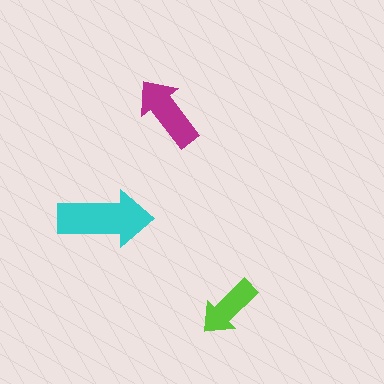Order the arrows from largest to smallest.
the cyan one, the magenta one, the lime one.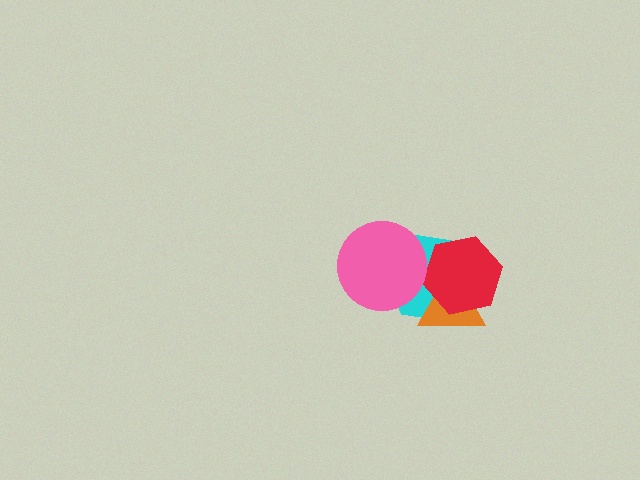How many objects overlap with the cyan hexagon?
3 objects overlap with the cyan hexagon.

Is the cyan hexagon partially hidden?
Yes, it is partially covered by another shape.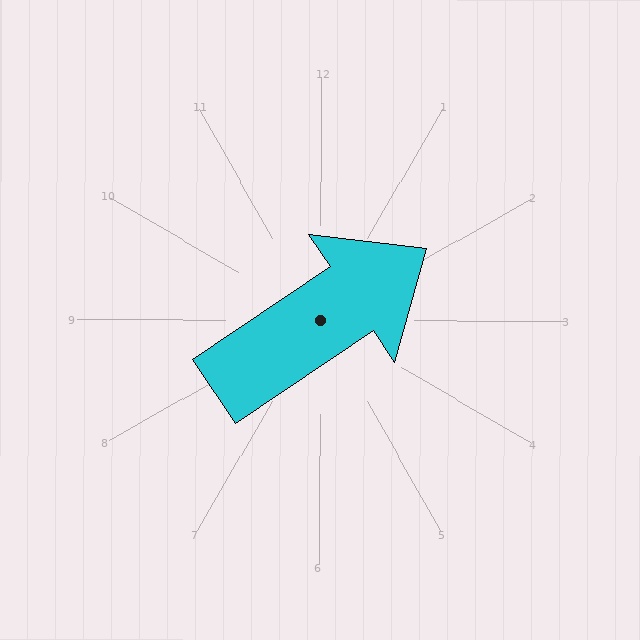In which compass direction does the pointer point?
Northeast.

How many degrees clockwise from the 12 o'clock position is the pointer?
Approximately 56 degrees.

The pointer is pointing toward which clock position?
Roughly 2 o'clock.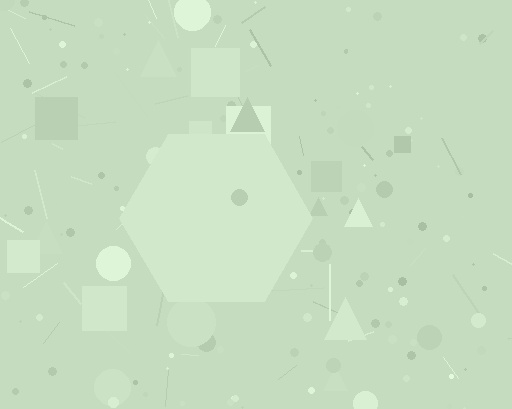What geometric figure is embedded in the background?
A hexagon is embedded in the background.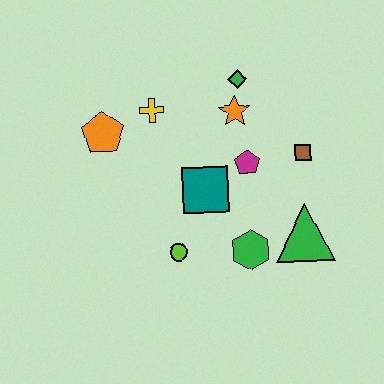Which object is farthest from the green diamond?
The lime circle is farthest from the green diamond.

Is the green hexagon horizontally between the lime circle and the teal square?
No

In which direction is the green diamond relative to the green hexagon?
The green diamond is above the green hexagon.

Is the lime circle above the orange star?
No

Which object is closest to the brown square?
The magenta pentagon is closest to the brown square.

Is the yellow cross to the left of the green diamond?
Yes